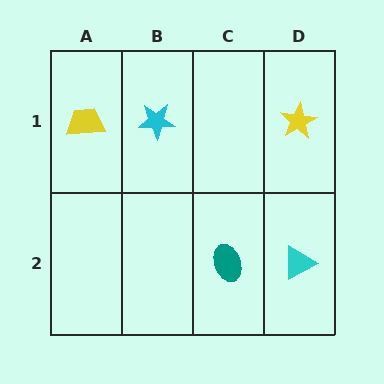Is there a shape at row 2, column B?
No, that cell is empty.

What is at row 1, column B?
A cyan star.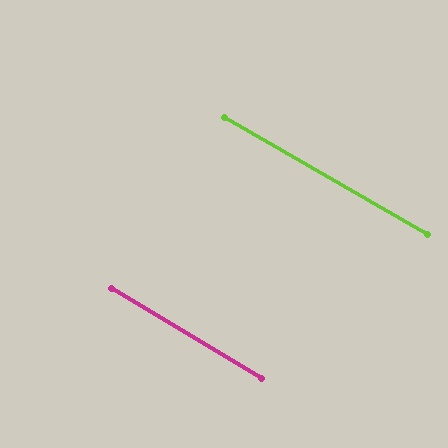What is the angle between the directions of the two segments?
Approximately 1 degree.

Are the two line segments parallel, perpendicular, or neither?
Parallel — their directions differ by only 1.1°.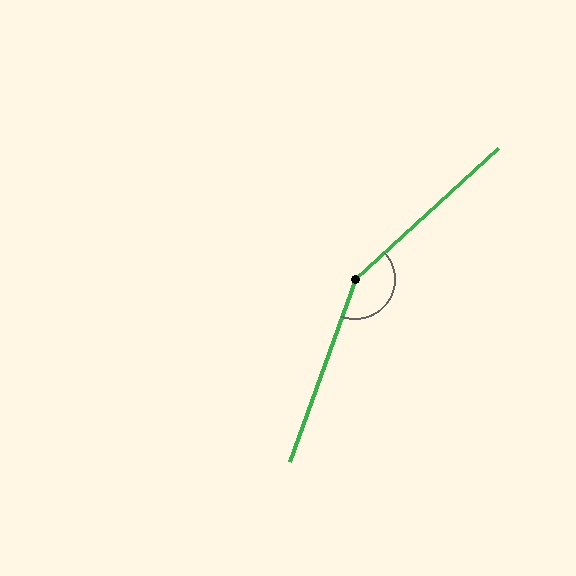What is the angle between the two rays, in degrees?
Approximately 152 degrees.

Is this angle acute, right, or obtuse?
It is obtuse.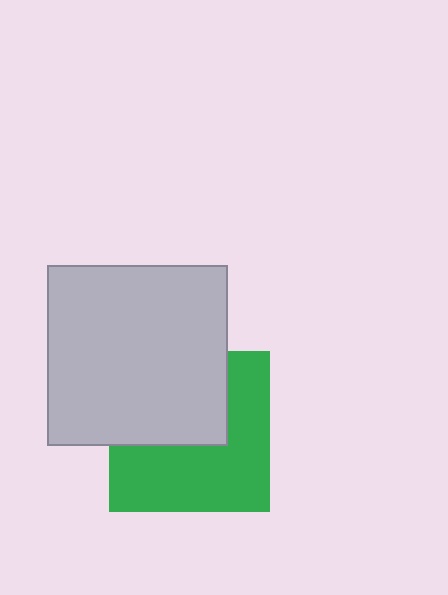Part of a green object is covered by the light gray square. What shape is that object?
It is a square.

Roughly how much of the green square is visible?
About half of it is visible (roughly 57%).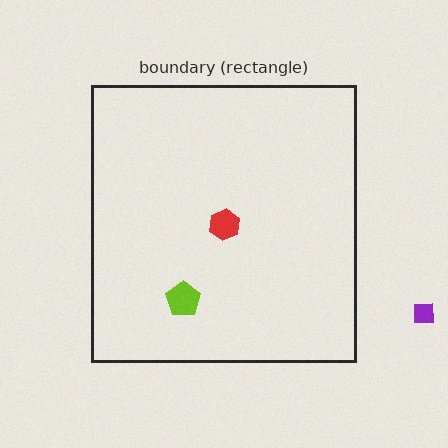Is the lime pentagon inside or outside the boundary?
Inside.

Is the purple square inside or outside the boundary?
Outside.